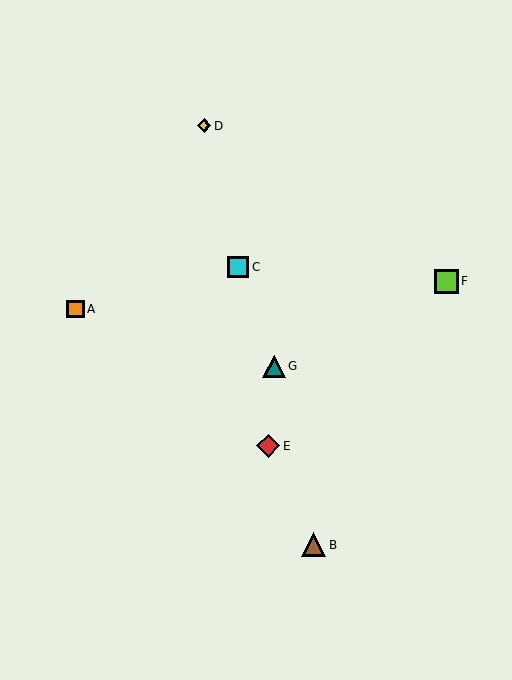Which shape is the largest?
The lime square (labeled F) is the largest.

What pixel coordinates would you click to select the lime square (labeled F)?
Click at (446, 281) to select the lime square F.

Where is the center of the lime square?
The center of the lime square is at (446, 281).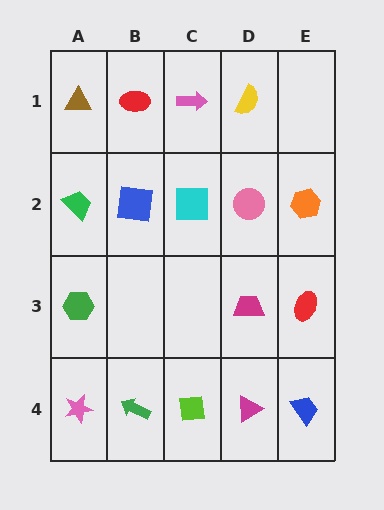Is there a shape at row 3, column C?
No, that cell is empty.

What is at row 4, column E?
A blue trapezoid.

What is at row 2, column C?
A cyan square.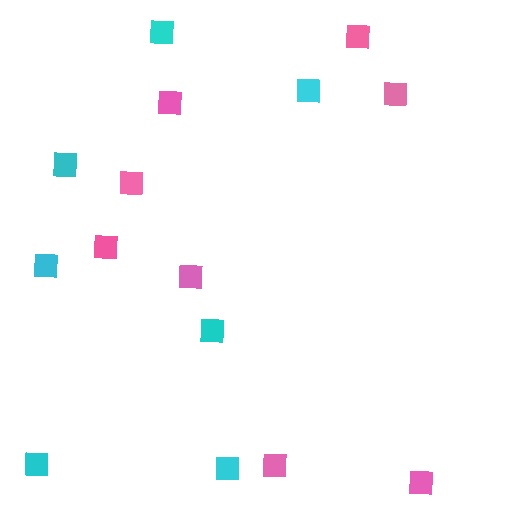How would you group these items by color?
There are 2 groups: one group of pink squares (8) and one group of cyan squares (7).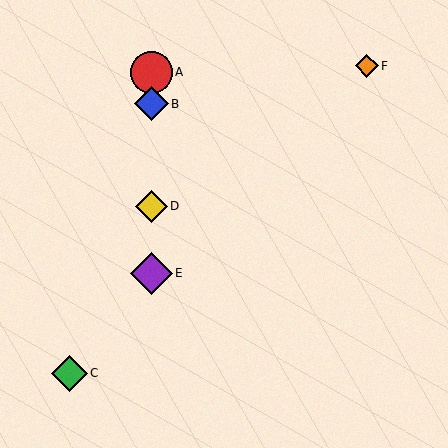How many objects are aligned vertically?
4 objects (A, B, D, E) are aligned vertically.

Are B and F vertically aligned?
No, B is at x≈151 and F is at x≈367.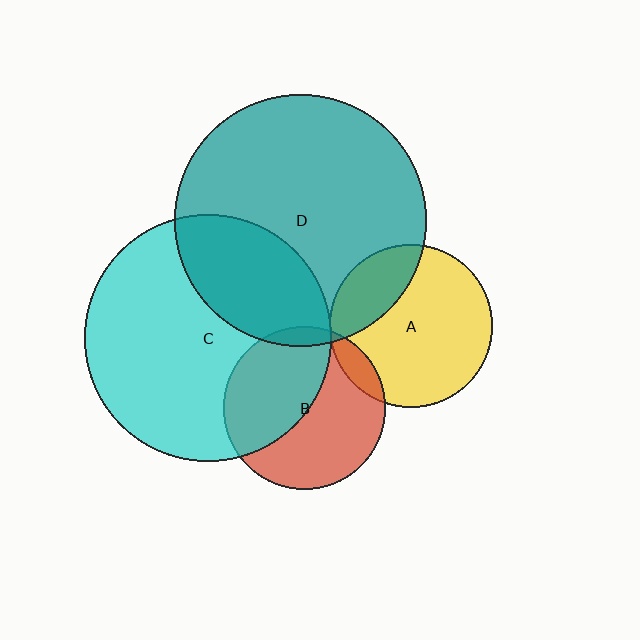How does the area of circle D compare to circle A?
Approximately 2.4 times.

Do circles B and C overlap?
Yes.